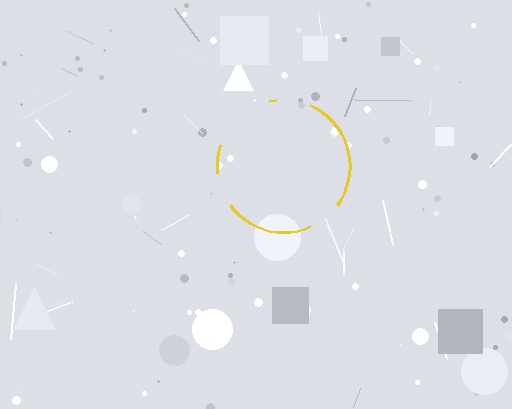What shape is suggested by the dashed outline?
The dashed outline suggests a circle.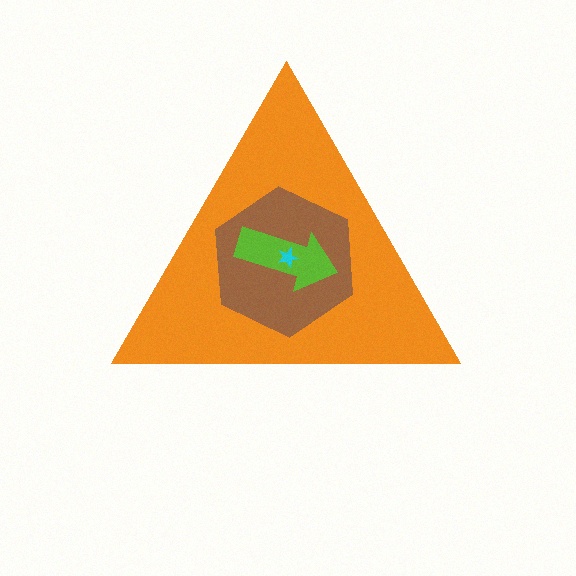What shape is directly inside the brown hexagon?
The lime arrow.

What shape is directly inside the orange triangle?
The brown hexagon.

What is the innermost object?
The cyan star.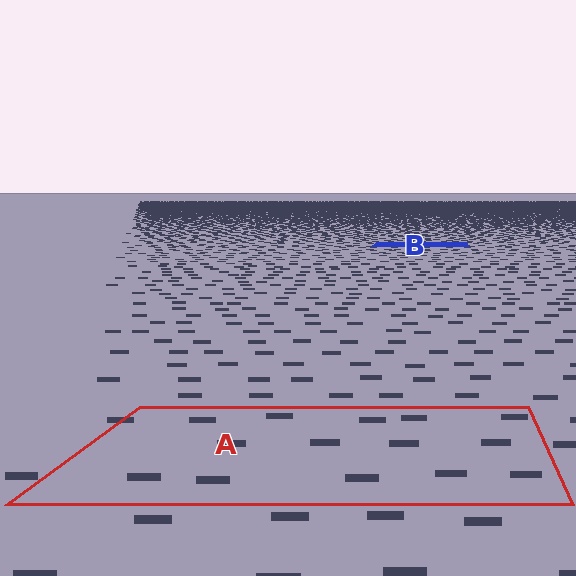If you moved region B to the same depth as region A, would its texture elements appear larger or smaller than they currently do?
They would appear larger. At a closer depth, the same texture elements are projected at a bigger on-screen size.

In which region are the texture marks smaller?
The texture marks are smaller in region B, because it is farther away.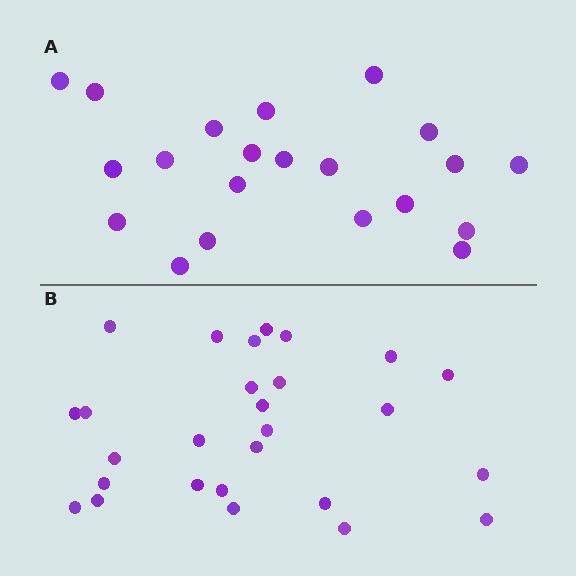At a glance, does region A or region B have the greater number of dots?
Region B (the bottom region) has more dots.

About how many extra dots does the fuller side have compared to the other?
Region B has about 6 more dots than region A.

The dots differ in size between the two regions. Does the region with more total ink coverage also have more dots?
No. Region A has more total ink coverage because its dots are larger, but region B actually contains more individual dots. Total area can be misleading — the number of items is what matters here.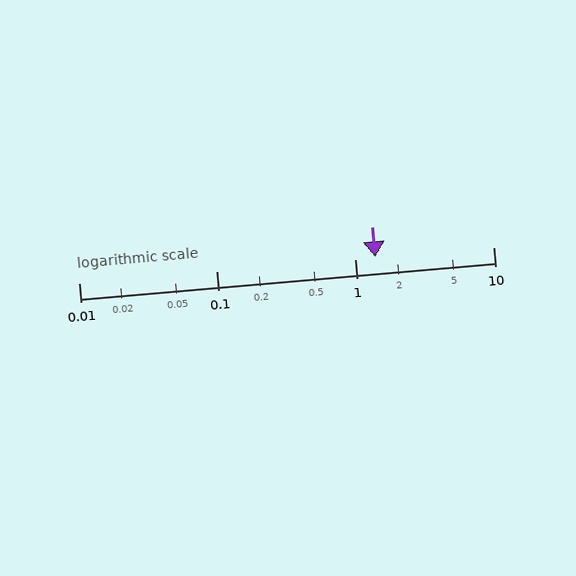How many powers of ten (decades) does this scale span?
The scale spans 3 decades, from 0.01 to 10.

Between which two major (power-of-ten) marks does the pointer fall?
The pointer is between 1 and 10.